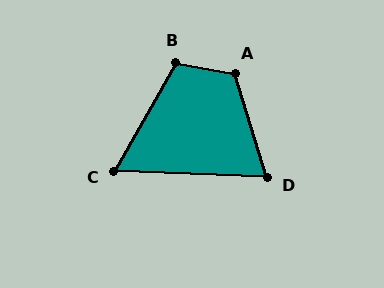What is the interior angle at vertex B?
Approximately 110 degrees (obtuse).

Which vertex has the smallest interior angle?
C, at approximately 63 degrees.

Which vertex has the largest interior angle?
A, at approximately 117 degrees.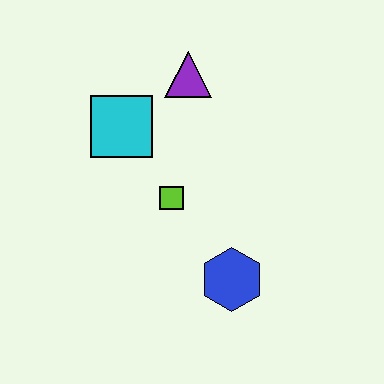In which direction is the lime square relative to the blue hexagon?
The lime square is above the blue hexagon.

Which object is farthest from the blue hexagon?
The purple triangle is farthest from the blue hexagon.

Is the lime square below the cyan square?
Yes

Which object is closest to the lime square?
The cyan square is closest to the lime square.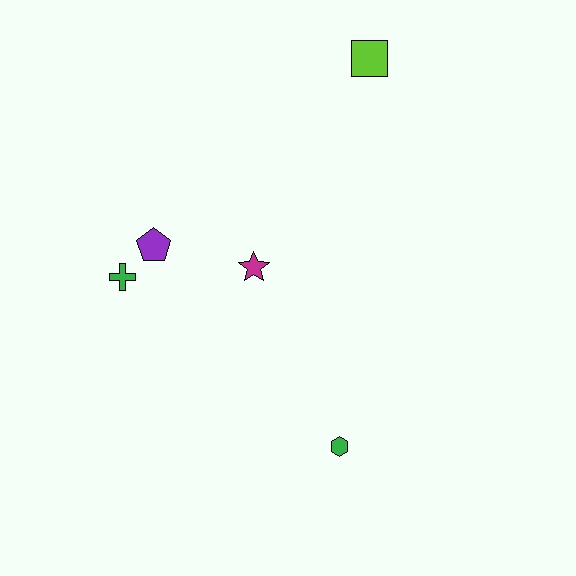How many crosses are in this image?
There is 1 cross.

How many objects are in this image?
There are 5 objects.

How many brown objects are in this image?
There are no brown objects.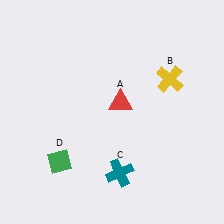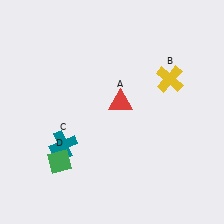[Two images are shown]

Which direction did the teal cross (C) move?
The teal cross (C) moved left.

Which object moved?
The teal cross (C) moved left.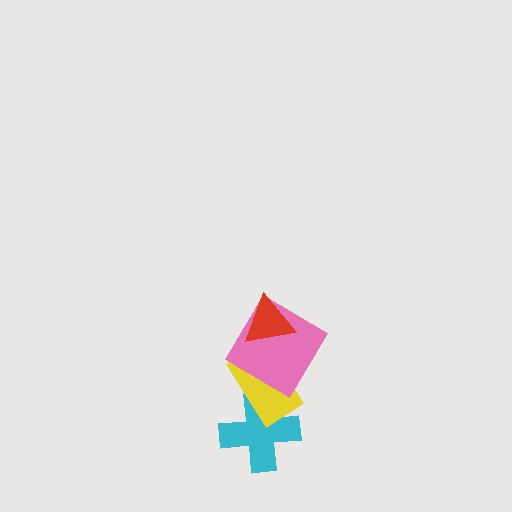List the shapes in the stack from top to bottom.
From top to bottom: the red triangle, the pink diamond, the yellow rectangle, the cyan cross.